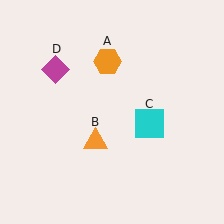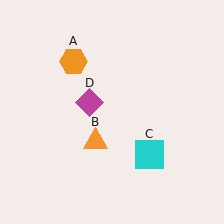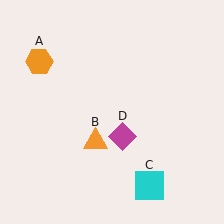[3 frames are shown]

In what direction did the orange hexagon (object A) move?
The orange hexagon (object A) moved left.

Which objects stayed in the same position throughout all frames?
Orange triangle (object B) remained stationary.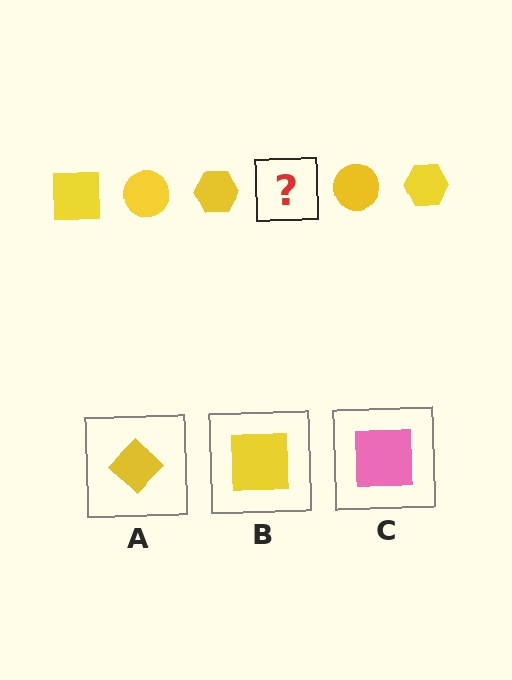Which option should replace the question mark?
Option B.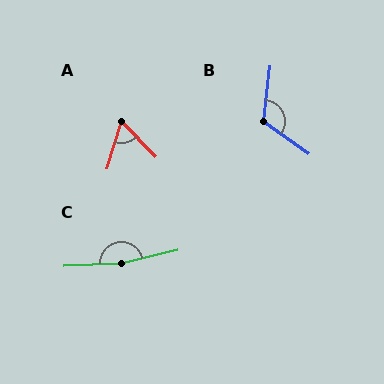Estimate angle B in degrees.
Approximately 118 degrees.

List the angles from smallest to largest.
A (61°), B (118°), C (168°).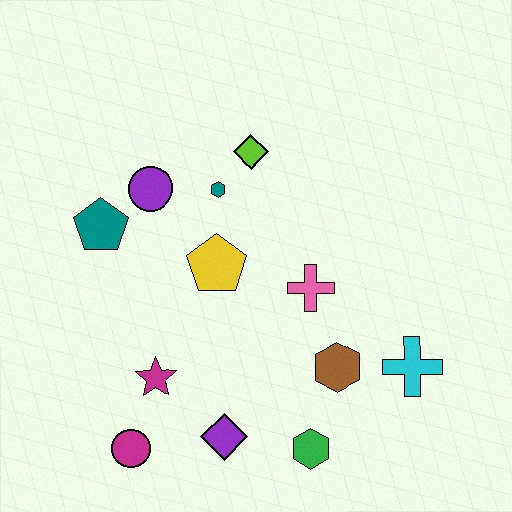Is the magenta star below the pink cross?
Yes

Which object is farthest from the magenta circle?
The lime diamond is farthest from the magenta circle.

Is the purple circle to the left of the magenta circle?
No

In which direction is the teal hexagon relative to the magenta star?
The teal hexagon is above the magenta star.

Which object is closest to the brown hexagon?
The cyan cross is closest to the brown hexagon.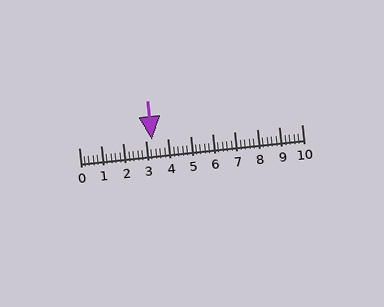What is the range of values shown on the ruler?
The ruler shows values from 0 to 10.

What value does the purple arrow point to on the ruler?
The purple arrow points to approximately 3.3.